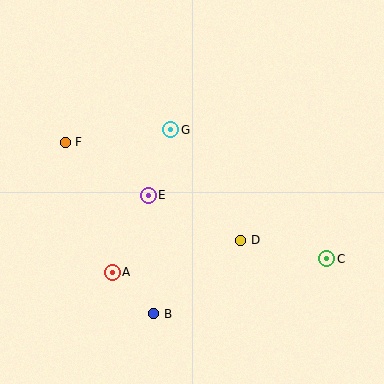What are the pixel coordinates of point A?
Point A is at (112, 272).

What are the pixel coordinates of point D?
Point D is at (241, 240).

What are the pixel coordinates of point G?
Point G is at (171, 130).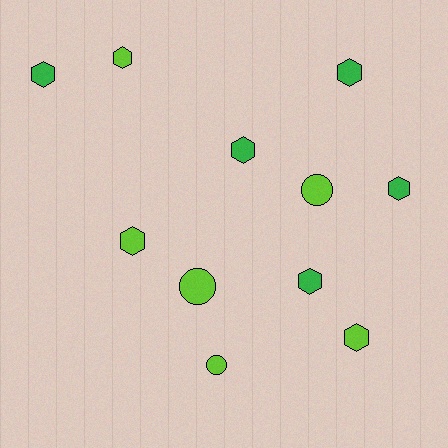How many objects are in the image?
There are 11 objects.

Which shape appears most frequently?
Hexagon, with 8 objects.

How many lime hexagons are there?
There are 3 lime hexagons.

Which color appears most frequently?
Lime, with 6 objects.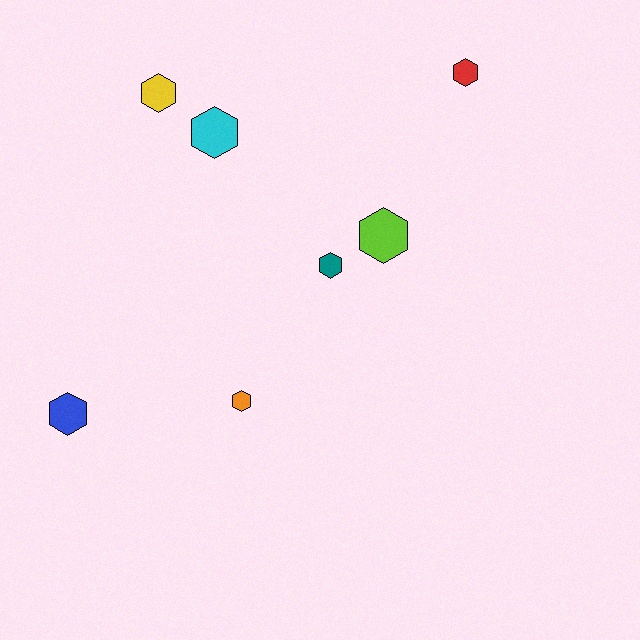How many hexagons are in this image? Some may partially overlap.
There are 7 hexagons.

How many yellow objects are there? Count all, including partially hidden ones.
There is 1 yellow object.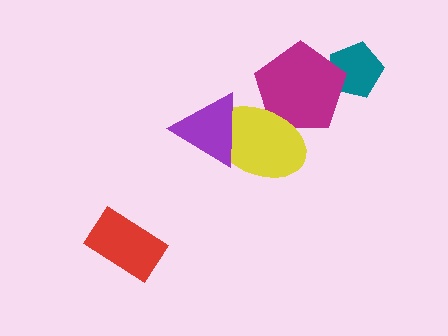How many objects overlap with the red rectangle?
0 objects overlap with the red rectangle.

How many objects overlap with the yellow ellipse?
2 objects overlap with the yellow ellipse.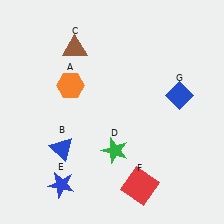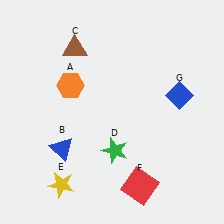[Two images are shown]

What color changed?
The star (E) changed from blue in Image 1 to yellow in Image 2.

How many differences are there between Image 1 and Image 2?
There is 1 difference between the two images.